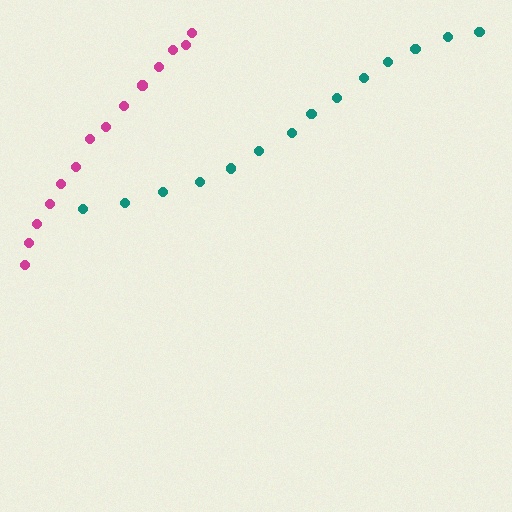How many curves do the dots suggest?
There are 2 distinct paths.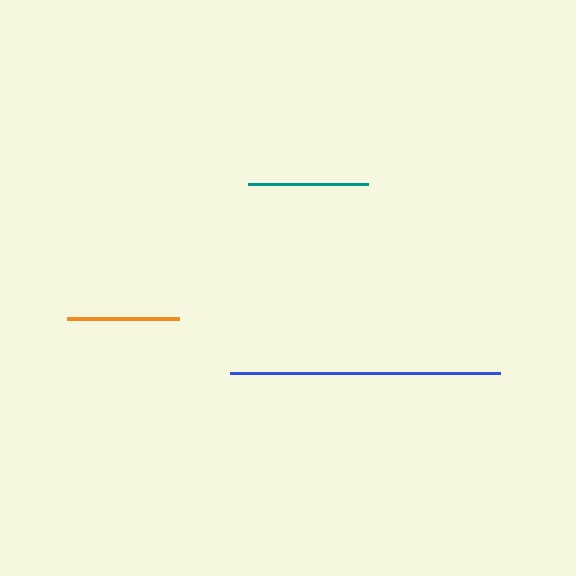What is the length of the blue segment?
The blue segment is approximately 270 pixels long.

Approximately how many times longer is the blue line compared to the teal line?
The blue line is approximately 2.3 times the length of the teal line.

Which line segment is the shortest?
The orange line is the shortest at approximately 112 pixels.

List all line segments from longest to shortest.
From longest to shortest: blue, teal, orange.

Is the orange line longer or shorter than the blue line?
The blue line is longer than the orange line.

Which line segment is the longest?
The blue line is the longest at approximately 270 pixels.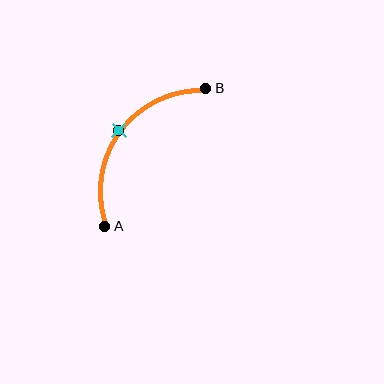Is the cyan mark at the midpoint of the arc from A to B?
Yes. The cyan mark lies on the arc at equal arc-length from both A and B — it is the arc midpoint.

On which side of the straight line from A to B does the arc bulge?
The arc bulges above and to the left of the straight line connecting A and B.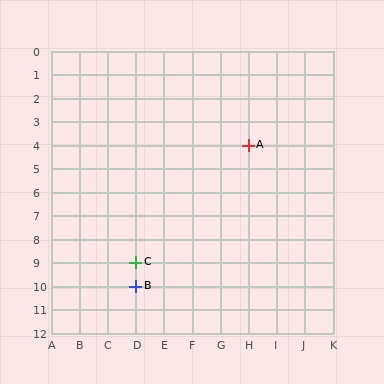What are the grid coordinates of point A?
Point A is at grid coordinates (H, 4).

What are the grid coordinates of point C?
Point C is at grid coordinates (D, 9).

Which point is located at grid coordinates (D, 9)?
Point C is at (D, 9).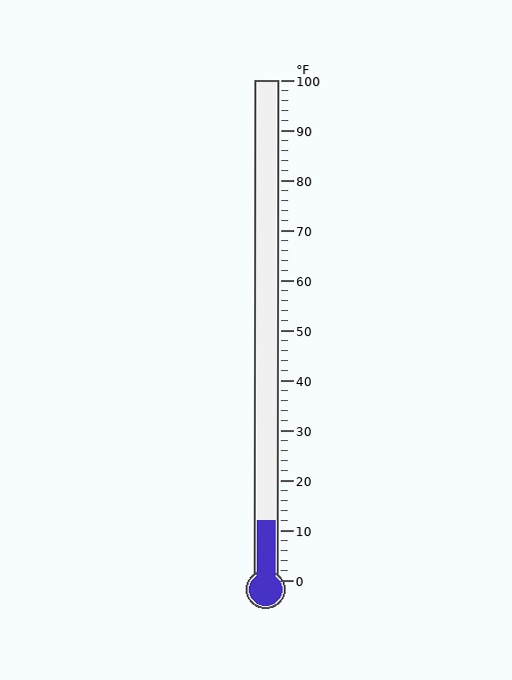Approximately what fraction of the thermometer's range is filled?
The thermometer is filled to approximately 10% of its range.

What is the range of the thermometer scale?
The thermometer scale ranges from 0°F to 100°F.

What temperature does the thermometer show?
The thermometer shows approximately 12°F.